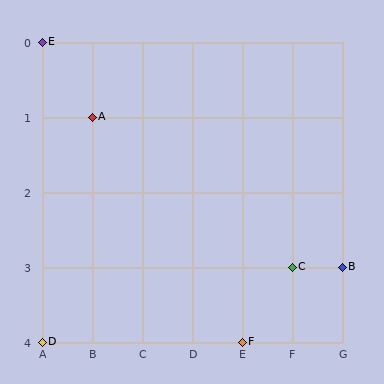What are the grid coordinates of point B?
Point B is at grid coordinates (G, 3).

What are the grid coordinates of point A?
Point A is at grid coordinates (B, 1).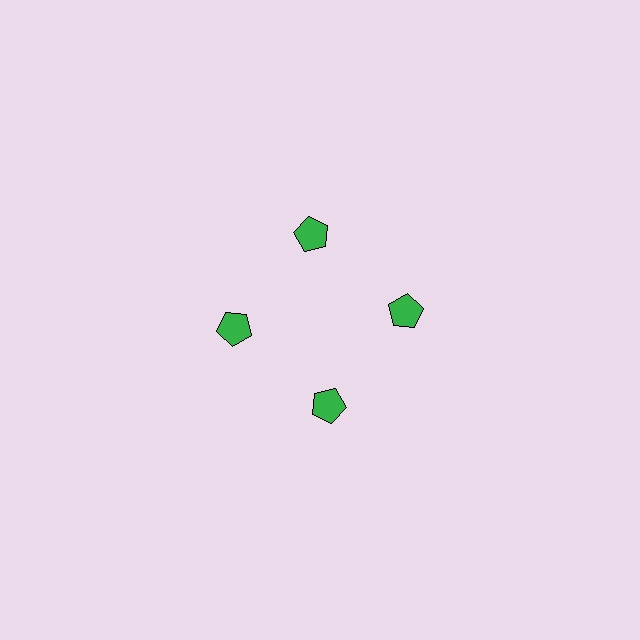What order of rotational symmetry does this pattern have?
This pattern has 4-fold rotational symmetry.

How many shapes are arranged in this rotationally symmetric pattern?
There are 4 shapes, arranged in 4 groups of 1.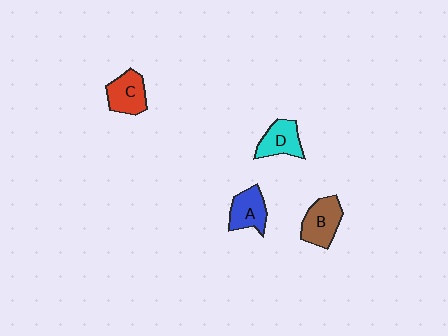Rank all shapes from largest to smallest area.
From largest to smallest: B (brown), C (red), A (blue), D (cyan).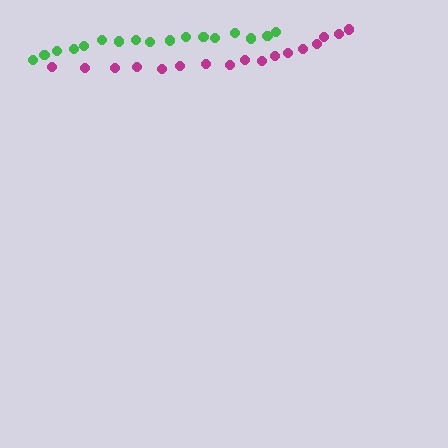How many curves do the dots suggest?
There are 2 distinct paths.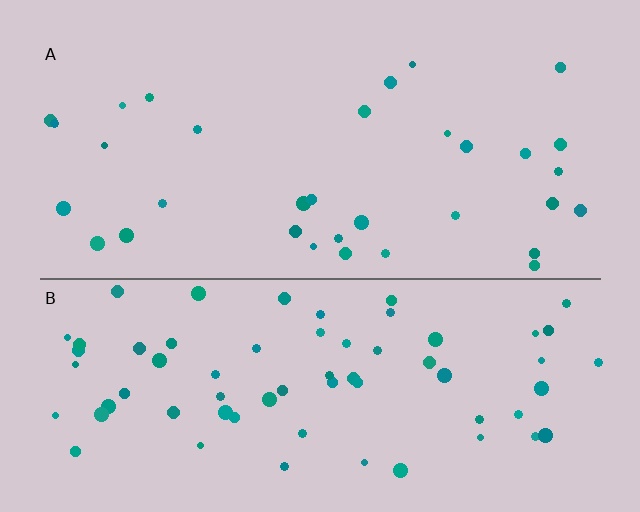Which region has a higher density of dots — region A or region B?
B (the bottom).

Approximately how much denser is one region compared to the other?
Approximately 2.0× — region B over region A.